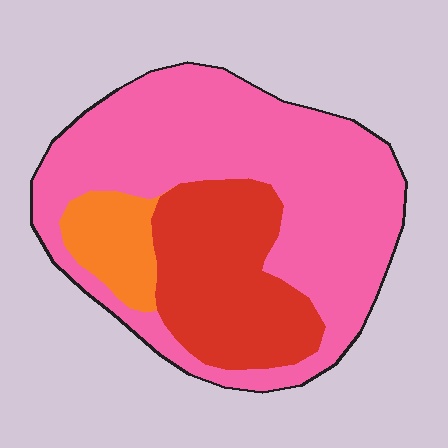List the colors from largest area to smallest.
From largest to smallest: pink, red, orange.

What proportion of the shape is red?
Red covers 27% of the shape.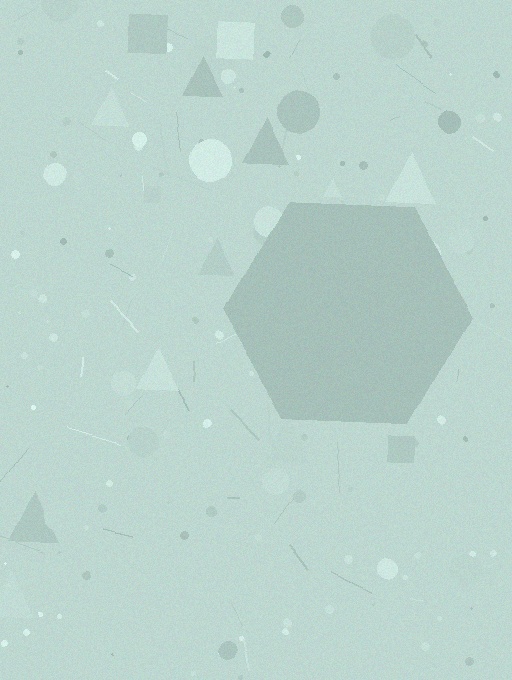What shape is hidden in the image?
A hexagon is hidden in the image.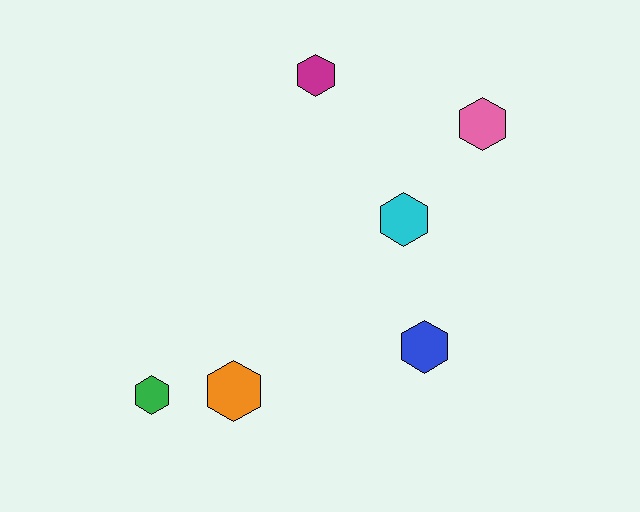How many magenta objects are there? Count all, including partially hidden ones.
There is 1 magenta object.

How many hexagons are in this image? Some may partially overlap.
There are 6 hexagons.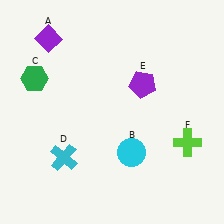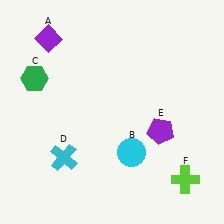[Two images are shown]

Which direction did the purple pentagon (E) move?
The purple pentagon (E) moved down.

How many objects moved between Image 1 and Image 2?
2 objects moved between the two images.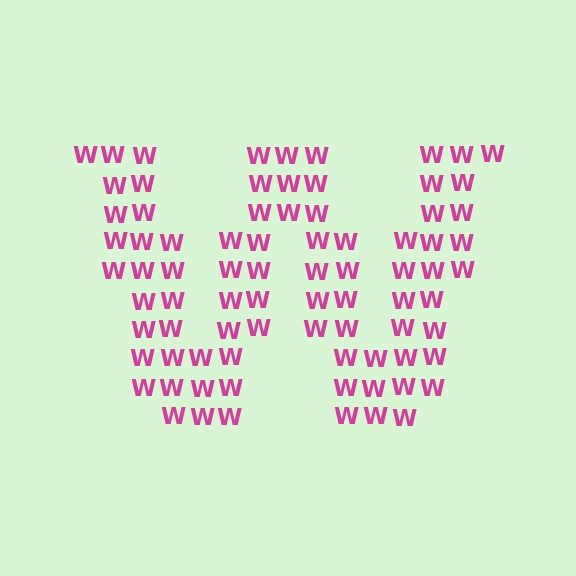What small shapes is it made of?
It is made of small letter W's.